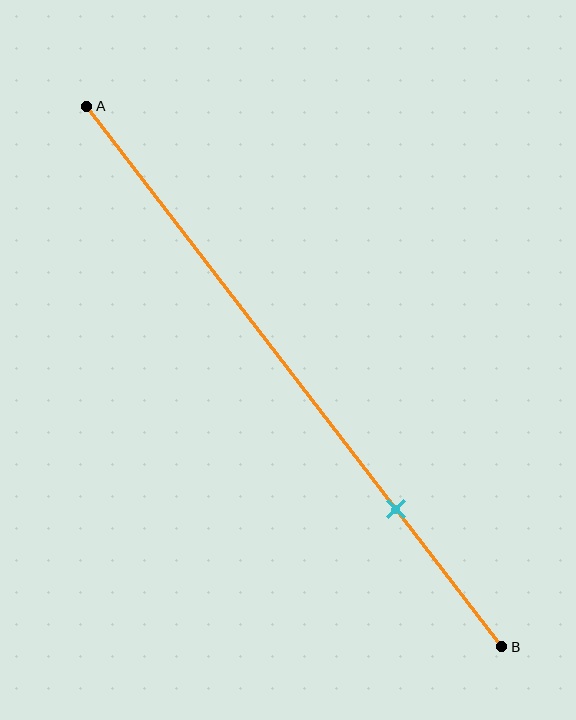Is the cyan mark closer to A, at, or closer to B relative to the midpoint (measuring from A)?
The cyan mark is closer to point B than the midpoint of segment AB.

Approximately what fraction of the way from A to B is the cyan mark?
The cyan mark is approximately 75% of the way from A to B.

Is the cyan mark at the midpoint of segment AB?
No, the mark is at about 75% from A, not at the 50% midpoint.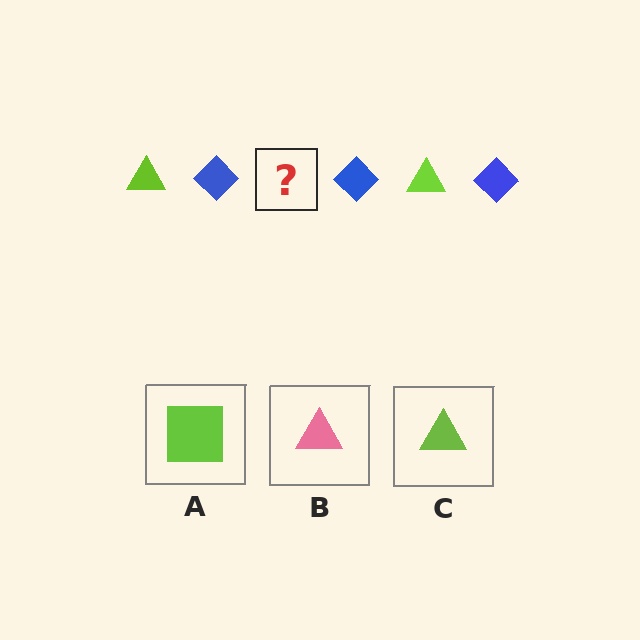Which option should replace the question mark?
Option C.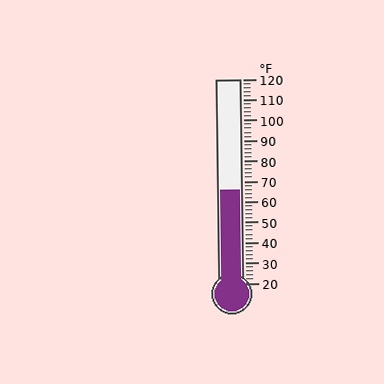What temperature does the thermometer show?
The thermometer shows approximately 66°F.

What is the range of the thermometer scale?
The thermometer scale ranges from 20°F to 120°F.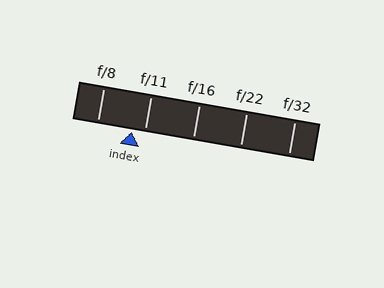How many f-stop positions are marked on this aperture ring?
There are 5 f-stop positions marked.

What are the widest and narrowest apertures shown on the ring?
The widest aperture shown is f/8 and the narrowest is f/32.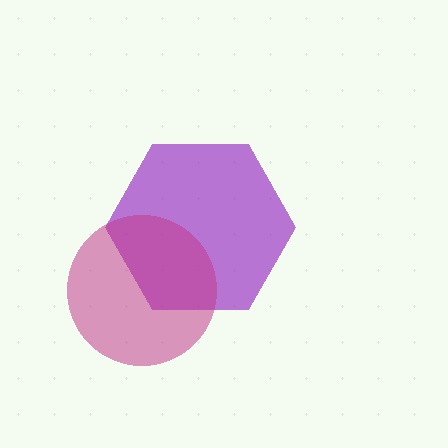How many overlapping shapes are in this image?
There are 2 overlapping shapes in the image.